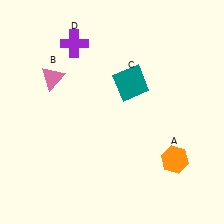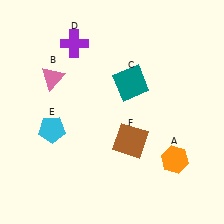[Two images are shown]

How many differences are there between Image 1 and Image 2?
There are 2 differences between the two images.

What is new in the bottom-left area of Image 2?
A cyan pentagon (E) was added in the bottom-left area of Image 2.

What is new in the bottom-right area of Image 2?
A brown square (F) was added in the bottom-right area of Image 2.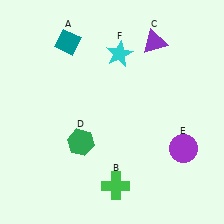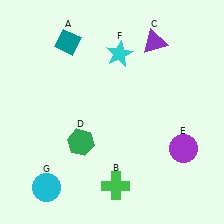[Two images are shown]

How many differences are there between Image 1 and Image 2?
There is 1 difference between the two images.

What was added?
A cyan circle (G) was added in Image 2.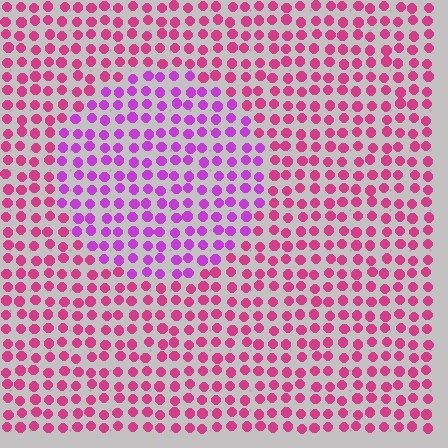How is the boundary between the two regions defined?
The boundary is defined purely by a slight shift in hue (about 36 degrees). Spacing, size, and orientation are identical on both sides.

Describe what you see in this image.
The image is filled with small magenta elements in a uniform arrangement. A circle-shaped region is visible where the elements are tinted to a slightly different hue, forming a subtle color boundary.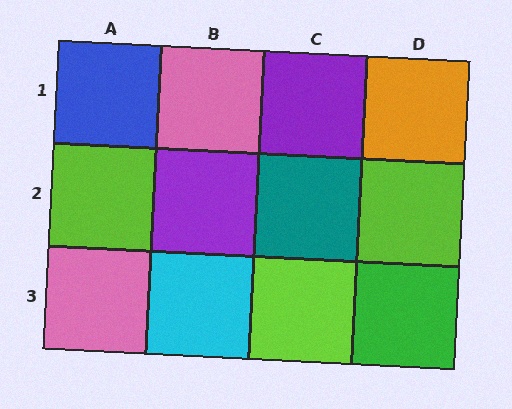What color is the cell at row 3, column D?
Green.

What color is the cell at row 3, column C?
Lime.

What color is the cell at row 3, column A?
Pink.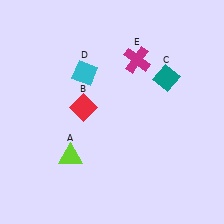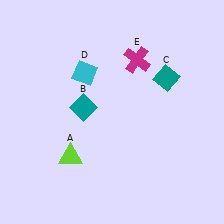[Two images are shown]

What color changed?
The diamond (B) changed from red in Image 1 to teal in Image 2.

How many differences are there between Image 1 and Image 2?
There is 1 difference between the two images.